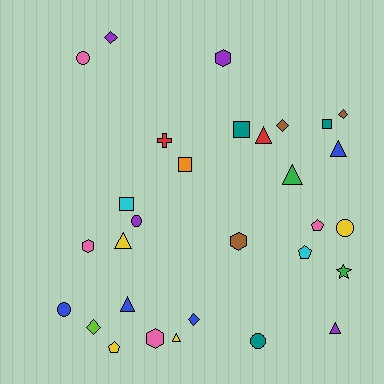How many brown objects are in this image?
There are 3 brown objects.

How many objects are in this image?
There are 30 objects.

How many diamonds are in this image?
There are 5 diamonds.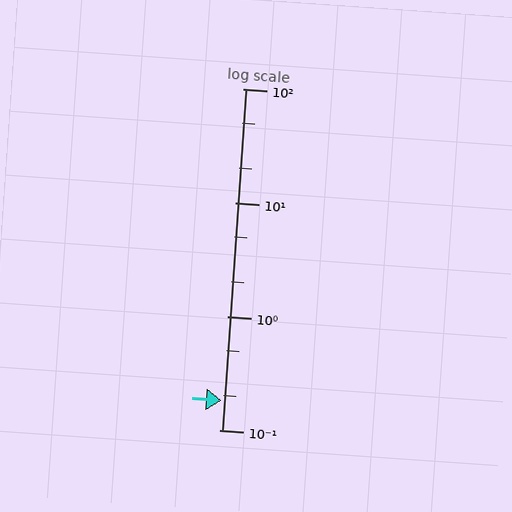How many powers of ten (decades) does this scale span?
The scale spans 3 decades, from 0.1 to 100.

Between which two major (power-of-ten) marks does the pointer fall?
The pointer is between 0.1 and 1.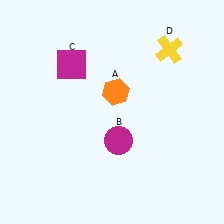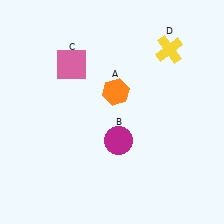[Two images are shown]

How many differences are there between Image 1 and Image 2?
There is 1 difference between the two images.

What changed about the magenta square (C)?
In Image 1, C is magenta. In Image 2, it changed to pink.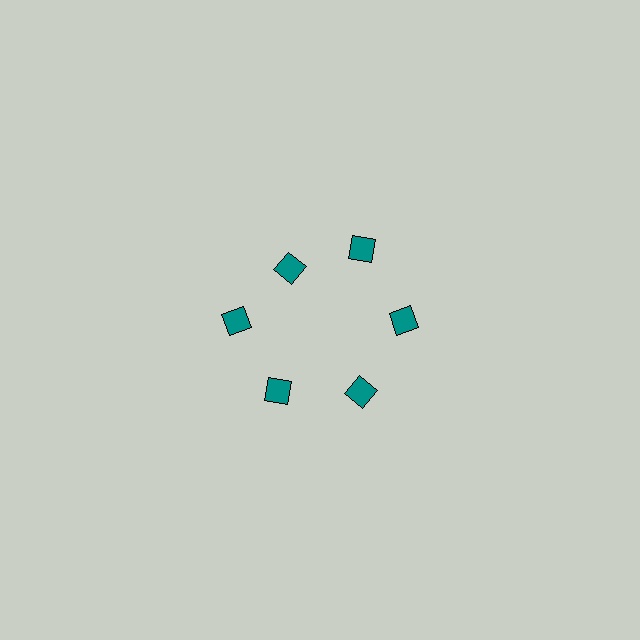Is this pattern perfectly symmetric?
No. The 6 teal diamonds are arranged in a ring, but one element near the 11 o'clock position is pulled inward toward the center, breaking the 6-fold rotational symmetry.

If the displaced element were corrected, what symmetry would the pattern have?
It would have 6-fold rotational symmetry — the pattern would map onto itself every 60 degrees.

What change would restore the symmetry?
The symmetry would be restored by moving it outward, back onto the ring so that all 6 diamonds sit at equal angles and equal distance from the center.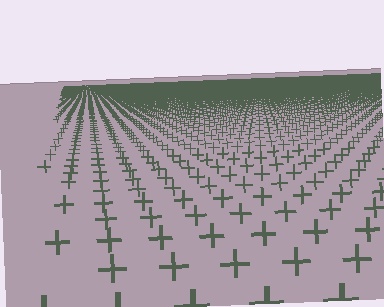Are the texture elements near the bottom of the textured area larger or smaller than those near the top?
Larger. Near the bottom, elements are closer to the viewer and appear at a bigger on-screen size.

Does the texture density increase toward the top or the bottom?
Density increases toward the top.